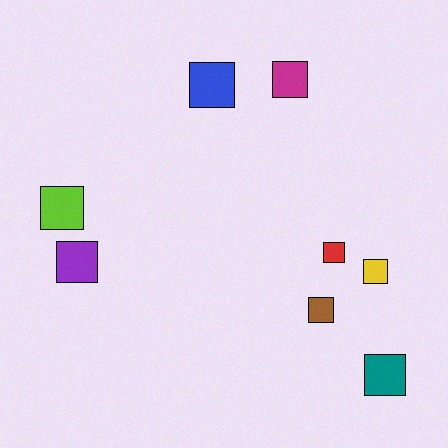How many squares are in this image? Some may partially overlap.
There are 8 squares.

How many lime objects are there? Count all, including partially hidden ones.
There is 1 lime object.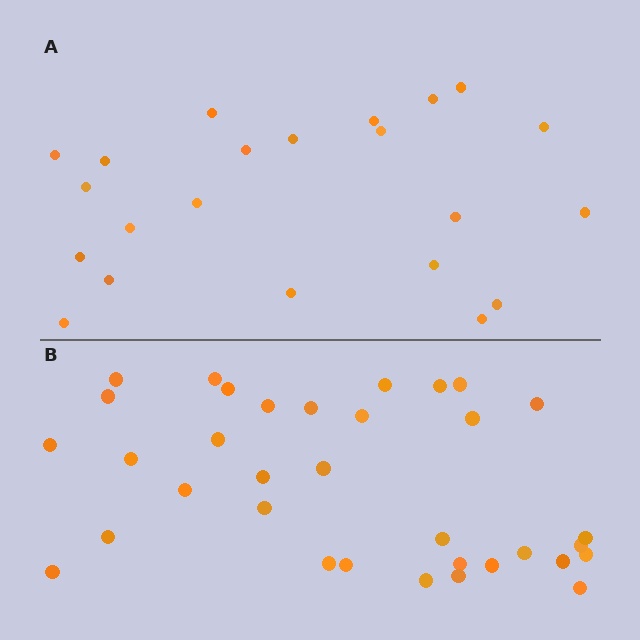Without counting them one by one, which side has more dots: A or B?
Region B (the bottom region) has more dots.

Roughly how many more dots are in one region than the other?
Region B has roughly 12 or so more dots than region A.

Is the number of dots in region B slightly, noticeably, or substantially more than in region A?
Region B has substantially more. The ratio is roughly 1.5 to 1.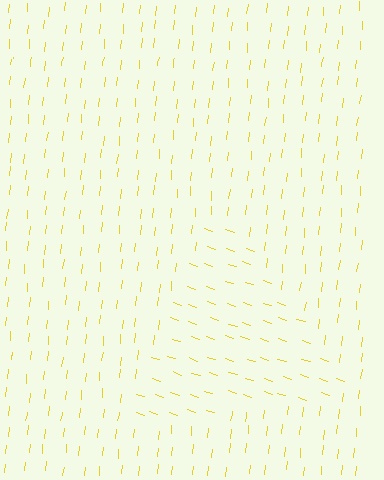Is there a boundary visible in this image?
Yes, there is a texture boundary formed by a change in line orientation.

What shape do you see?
I see a triangle.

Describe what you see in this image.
The image is filled with small yellow line segments. A triangle region in the image has lines oriented differently from the surrounding lines, creating a visible texture boundary.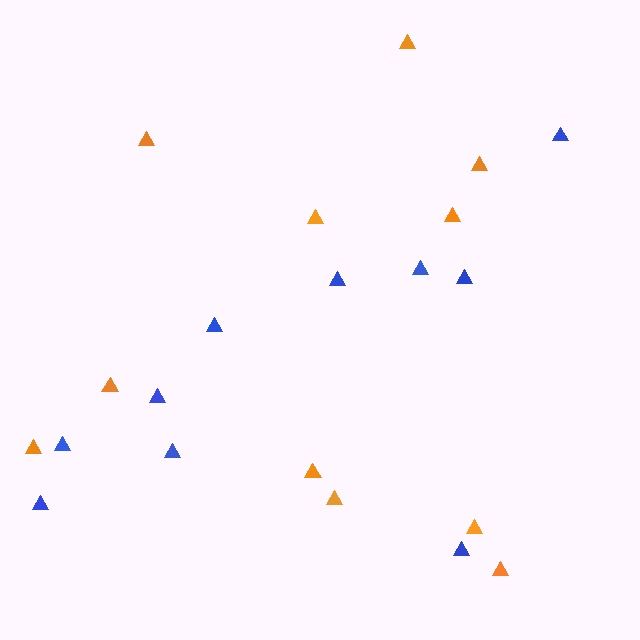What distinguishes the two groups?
There are 2 groups: one group of blue triangles (10) and one group of orange triangles (11).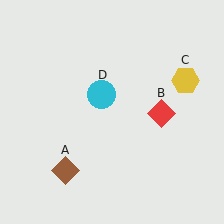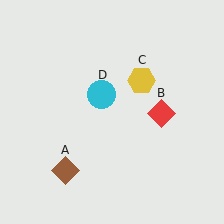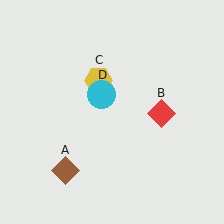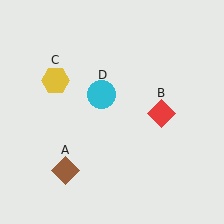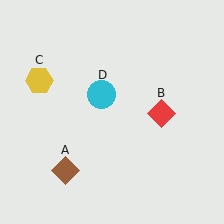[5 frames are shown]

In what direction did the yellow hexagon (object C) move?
The yellow hexagon (object C) moved left.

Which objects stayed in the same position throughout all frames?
Brown diamond (object A) and red diamond (object B) and cyan circle (object D) remained stationary.